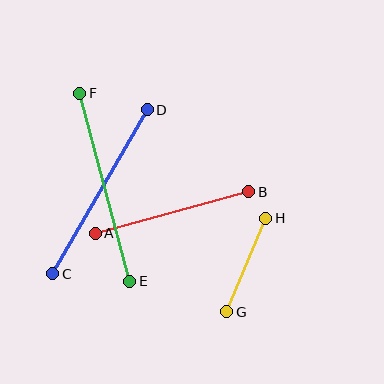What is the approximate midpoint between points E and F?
The midpoint is at approximately (105, 187) pixels.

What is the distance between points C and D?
The distance is approximately 189 pixels.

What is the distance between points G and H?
The distance is approximately 101 pixels.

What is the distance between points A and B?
The distance is approximately 159 pixels.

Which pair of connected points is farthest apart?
Points E and F are farthest apart.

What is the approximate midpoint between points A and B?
The midpoint is at approximately (172, 213) pixels.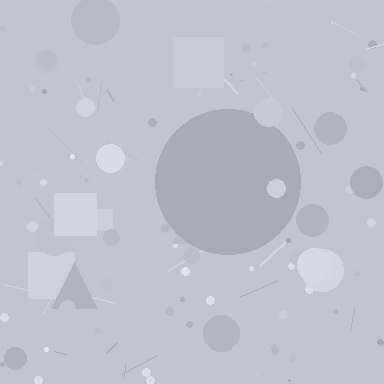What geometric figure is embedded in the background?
A circle is embedded in the background.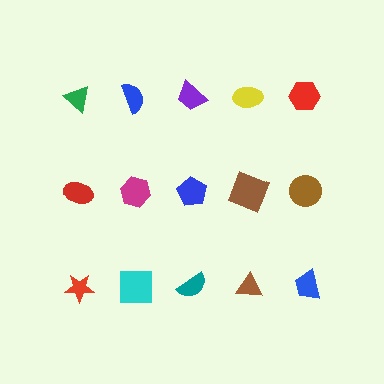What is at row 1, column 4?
A yellow ellipse.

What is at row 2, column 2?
A magenta hexagon.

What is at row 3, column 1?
A red star.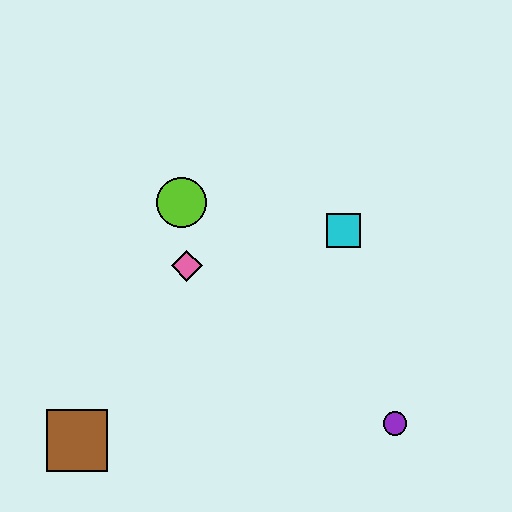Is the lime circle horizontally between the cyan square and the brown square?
Yes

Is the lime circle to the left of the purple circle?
Yes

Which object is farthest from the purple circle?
The brown square is farthest from the purple circle.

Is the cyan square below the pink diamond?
No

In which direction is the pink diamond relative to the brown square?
The pink diamond is above the brown square.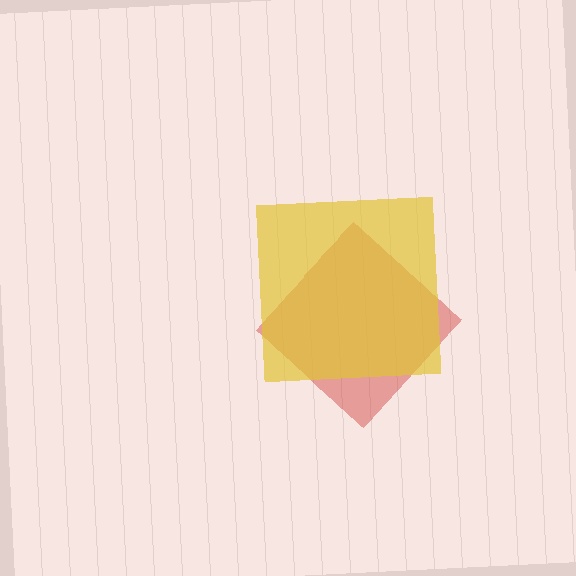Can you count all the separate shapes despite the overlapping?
Yes, there are 2 separate shapes.